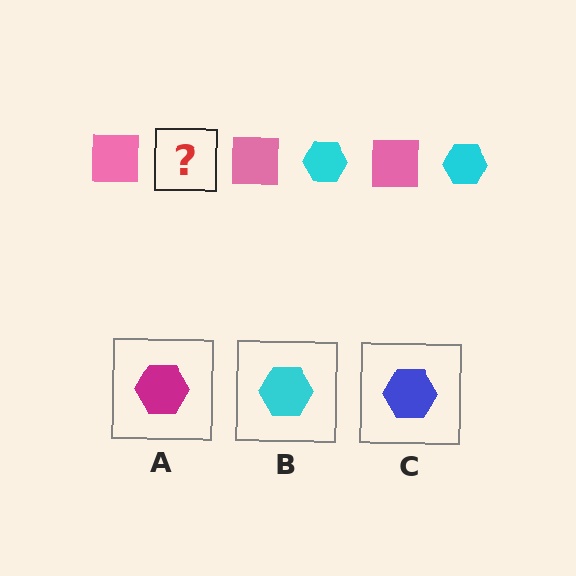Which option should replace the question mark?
Option B.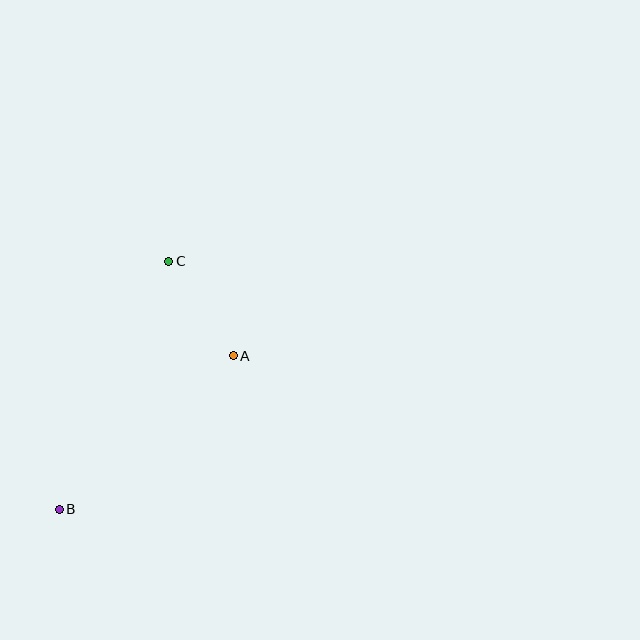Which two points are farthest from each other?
Points B and C are farthest from each other.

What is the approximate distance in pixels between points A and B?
The distance between A and B is approximately 232 pixels.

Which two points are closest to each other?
Points A and C are closest to each other.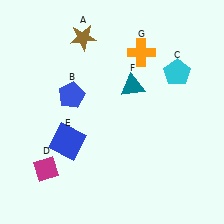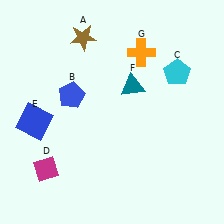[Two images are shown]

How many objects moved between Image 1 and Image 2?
1 object moved between the two images.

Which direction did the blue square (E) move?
The blue square (E) moved left.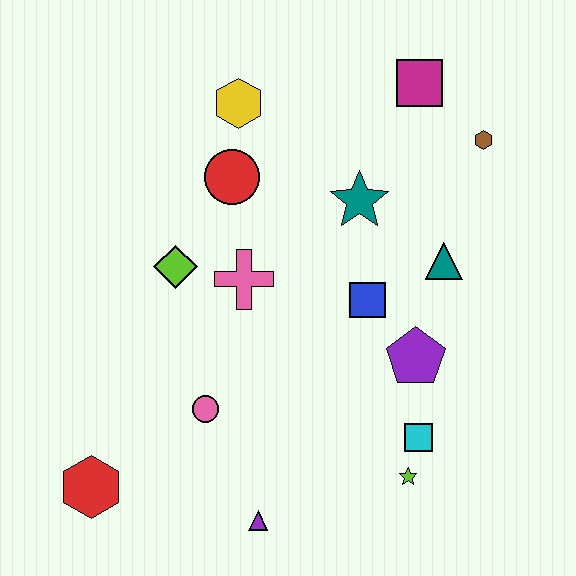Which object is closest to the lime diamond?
The pink cross is closest to the lime diamond.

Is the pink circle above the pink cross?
No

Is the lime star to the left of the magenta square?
Yes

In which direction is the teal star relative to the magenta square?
The teal star is below the magenta square.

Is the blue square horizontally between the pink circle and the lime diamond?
No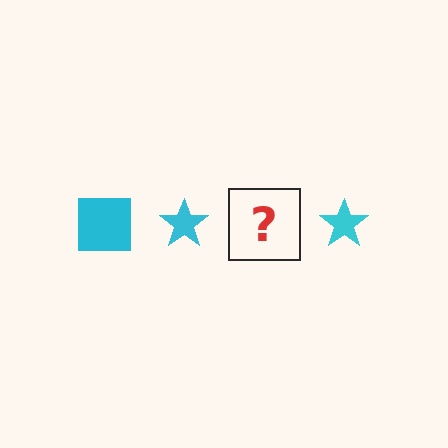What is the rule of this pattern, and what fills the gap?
The rule is that the pattern cycles through square, star shapes in cyan. The gap should be filled with a cyan square.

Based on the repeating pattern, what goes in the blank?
The blank should be a cyan square.